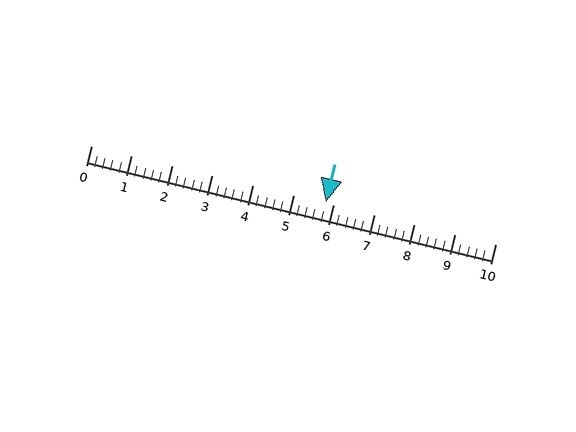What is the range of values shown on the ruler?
The ruler shows values from 0 to 10.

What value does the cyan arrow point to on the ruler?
The cyan arrow points to approximately 5.8.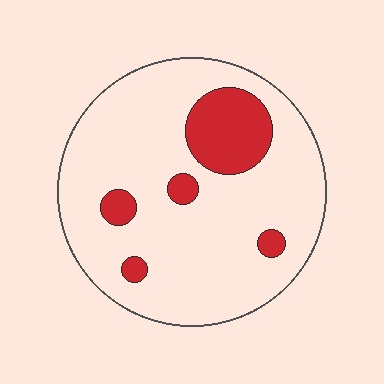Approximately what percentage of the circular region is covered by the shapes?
Approximately 15%.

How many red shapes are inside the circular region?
5.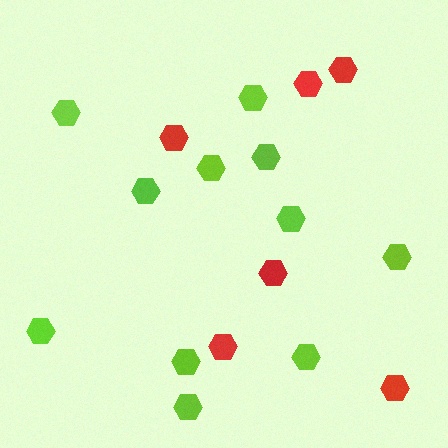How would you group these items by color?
There are 2 groups: one group of lime hexagons (11) and one group of red hexagons (6).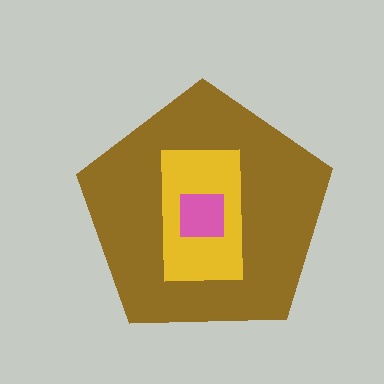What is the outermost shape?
The brown pentagon.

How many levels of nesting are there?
3.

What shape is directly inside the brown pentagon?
The yellow rectangle.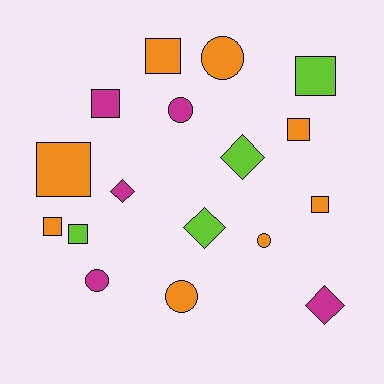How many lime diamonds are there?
There are 2 lime diamonds.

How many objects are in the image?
There are 17 objects.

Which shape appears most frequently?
Square, with 8 objects.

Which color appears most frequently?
Orange, with 8 objects.